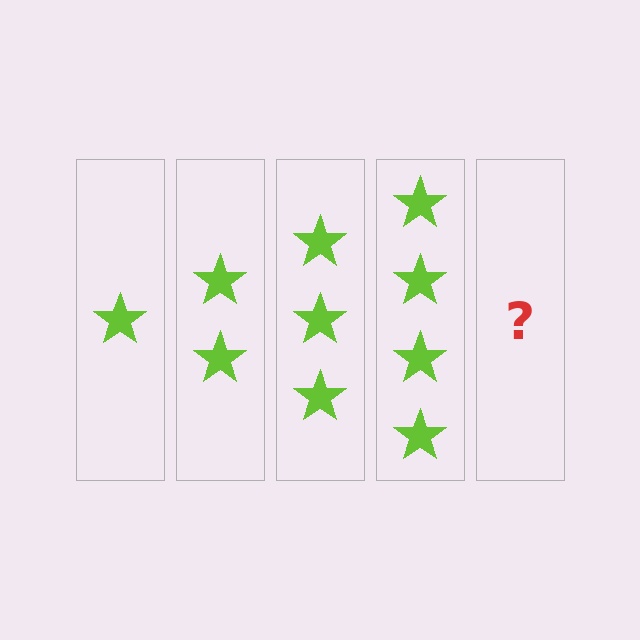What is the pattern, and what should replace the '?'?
The pattern is that each step adds one more star. The '?' should be 5 stars.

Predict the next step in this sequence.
The next step is 5 stars.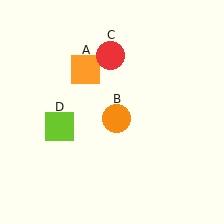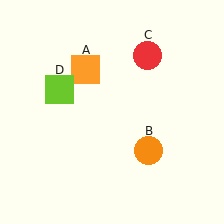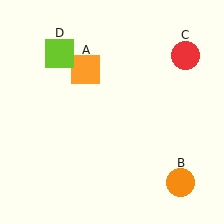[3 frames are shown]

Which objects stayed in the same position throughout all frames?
Orange square (object A) remained stationary.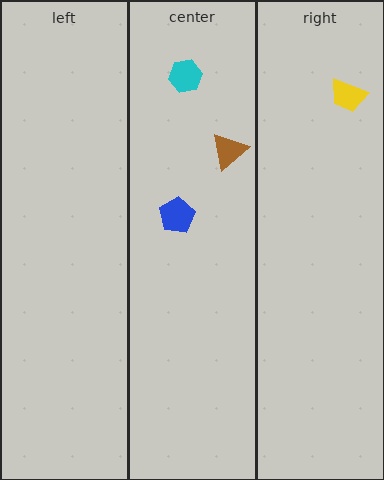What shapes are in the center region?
The cyan hexagon, the brown triangle, the blue pentagon.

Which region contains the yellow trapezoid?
The right region.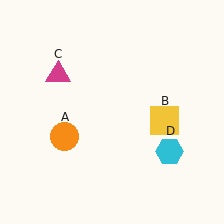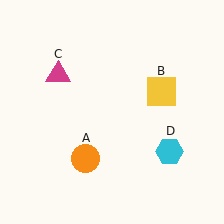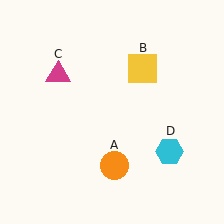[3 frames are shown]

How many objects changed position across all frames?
2 objects changed position: orange circle (object A), yellow square (object B).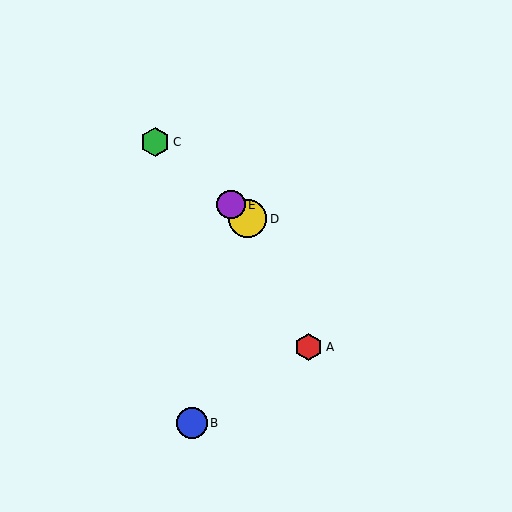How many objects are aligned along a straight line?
3 objects (C, D, E) are aligned along a straight line.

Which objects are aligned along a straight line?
Objects C, D, E are aligned along a straight line.